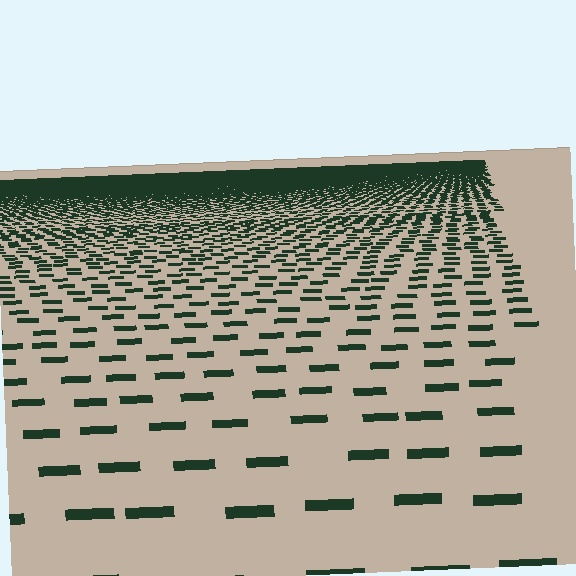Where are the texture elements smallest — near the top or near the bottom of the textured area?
Near the top.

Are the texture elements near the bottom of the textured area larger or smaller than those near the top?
Larger. Near the bottom, elements are closer to the viewer and appear at a bigger on-screen size.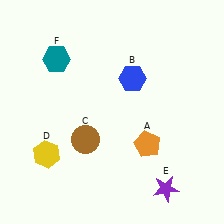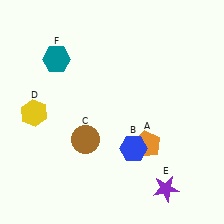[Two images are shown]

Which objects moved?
The objects that moved are: the blue hexagon (B), the yellow hexagon (D).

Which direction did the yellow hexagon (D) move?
The yellow hexagon (D) moved up.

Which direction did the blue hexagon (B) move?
The blue hexagon (B) moved down.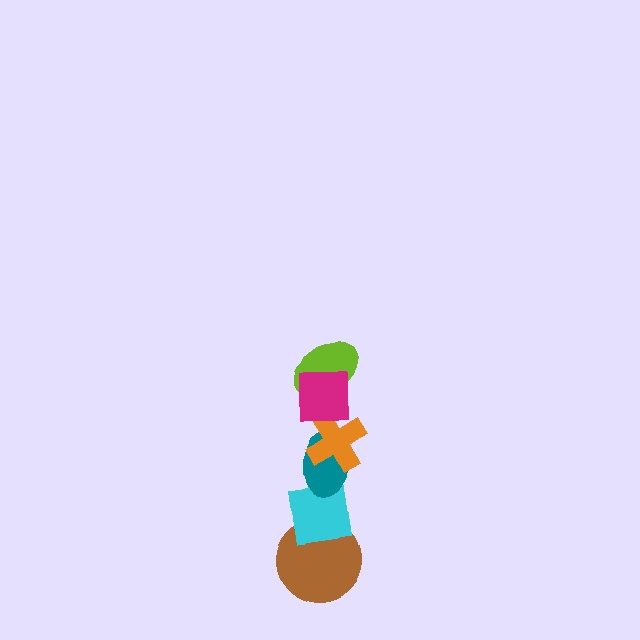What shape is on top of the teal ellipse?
The orange cross is on top of the teal ellipse.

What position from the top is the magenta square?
The magenta square is 1st from the top.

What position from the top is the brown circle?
The brown circle is 6th from the top.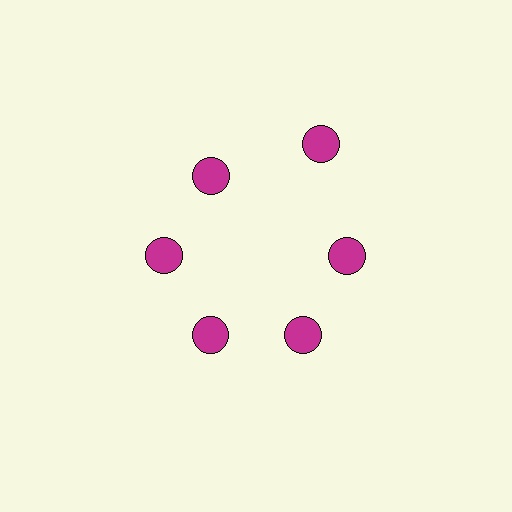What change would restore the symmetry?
The symmetry would be restored by moving it inward, back onto the ring so that all 6 circles sit at equal angles and equal distance from the center.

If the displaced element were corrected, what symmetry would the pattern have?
It would have 6-fold rotational symmetry — the pattern would map onto itself every 60 degrees.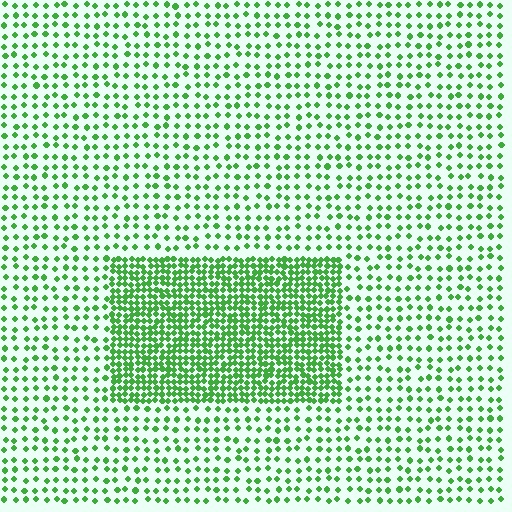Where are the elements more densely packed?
The elements are more densely packed inside the rectangle boundary.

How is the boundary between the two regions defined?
The boundary is defined by a change in element density (approximately 2.7x ratio). All elements are the same color, size, and shape.